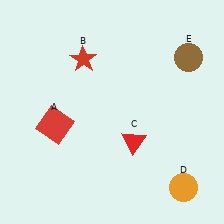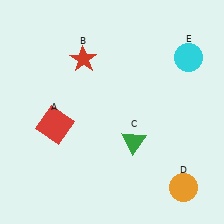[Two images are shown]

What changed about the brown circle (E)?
In Image 1, E is brown. In Image 2, it changed to cyan.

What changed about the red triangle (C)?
In Image 1, C is red. In Image 2, it changed to green.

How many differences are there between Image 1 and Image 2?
There are 2 differences between the two images.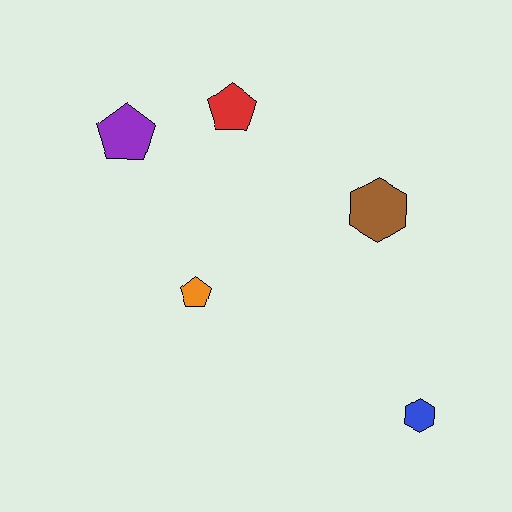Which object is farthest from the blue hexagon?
The purple pentagon is farthest from the blue hexagon.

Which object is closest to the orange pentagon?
The purple pentagon is closest to the orange pentagon.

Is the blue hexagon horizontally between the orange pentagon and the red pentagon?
No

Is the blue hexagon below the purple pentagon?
Yes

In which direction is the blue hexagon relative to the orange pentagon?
The blue hexagon is to the right of the orange pentagon.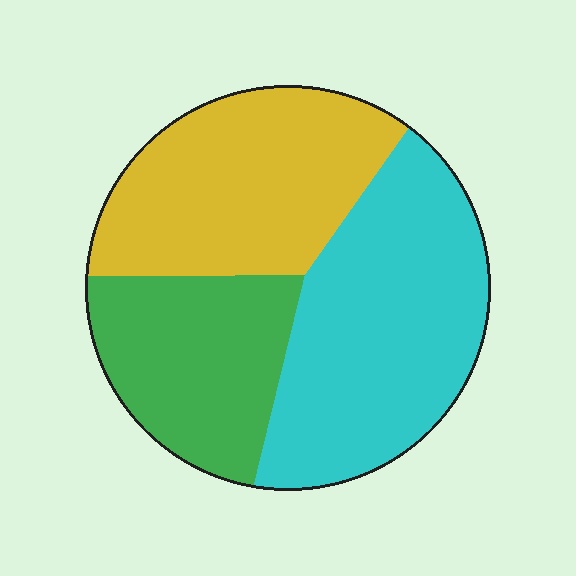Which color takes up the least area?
Green, at roughly 25%.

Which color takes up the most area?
Cyan, at roughly 40%.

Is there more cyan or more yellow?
Cyan.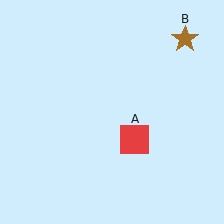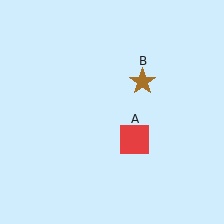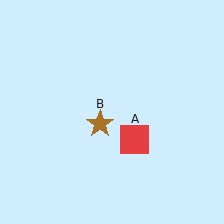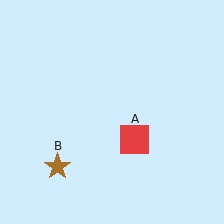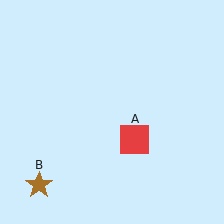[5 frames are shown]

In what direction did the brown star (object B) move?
The brown star (object B) moved down and to the left.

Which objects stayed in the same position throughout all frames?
Red square (object A) remained stationary.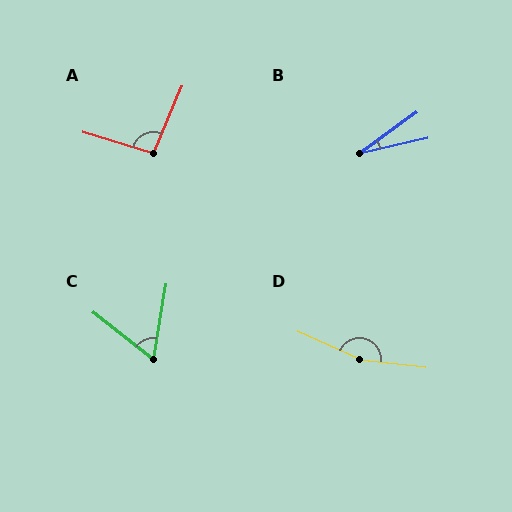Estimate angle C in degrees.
Approximately 61 degrees.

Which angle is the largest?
D, at approximately 162 degrees.